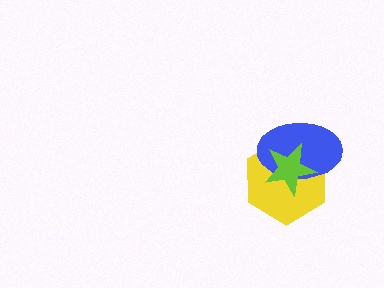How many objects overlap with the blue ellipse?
2 objects overlap with the blue ellipse.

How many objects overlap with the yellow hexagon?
2 objects overlap with the yellow hexagon.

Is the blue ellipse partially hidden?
Yes, it is partially covered by another shape.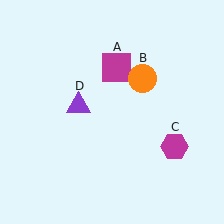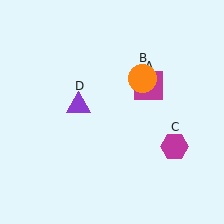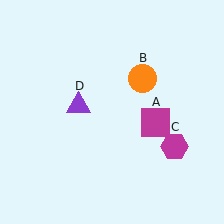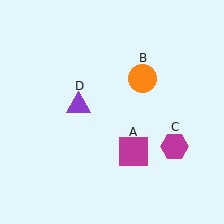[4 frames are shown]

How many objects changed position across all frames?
1 object changed position: magenta square (object A).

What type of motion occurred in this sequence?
The magenta square (object A) rotated clockwise around the center of the scene.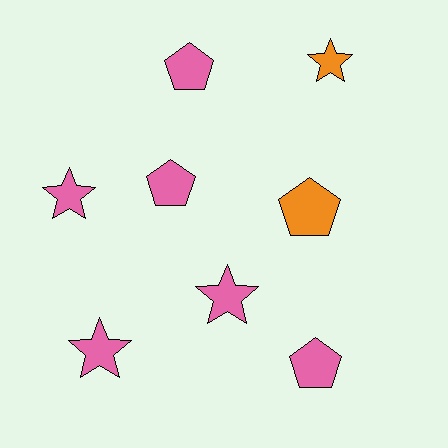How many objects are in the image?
There are 8 objects.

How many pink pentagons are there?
There are 3 pink pentagons.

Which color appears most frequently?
Pink, with 6 objects.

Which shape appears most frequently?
Pentagon, with 4 objects.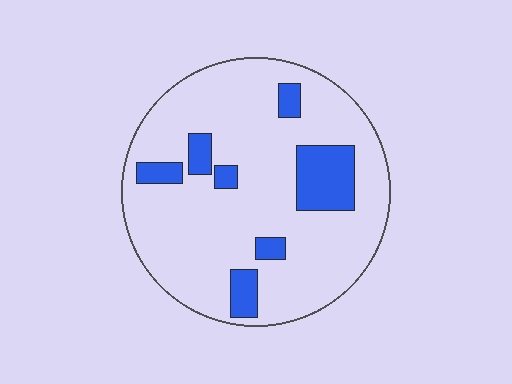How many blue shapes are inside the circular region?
7.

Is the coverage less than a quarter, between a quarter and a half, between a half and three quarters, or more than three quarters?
Less than a quarter.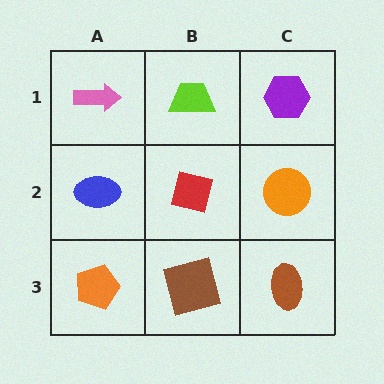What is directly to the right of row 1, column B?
A purple hexagon.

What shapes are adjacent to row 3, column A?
A blue ellipse (row 2, column A), a brown square (row 3, column B).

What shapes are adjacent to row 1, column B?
A red square (row 2, column B), a pink arrow (row 1, column A), a purple hexagon (row 1, column C).